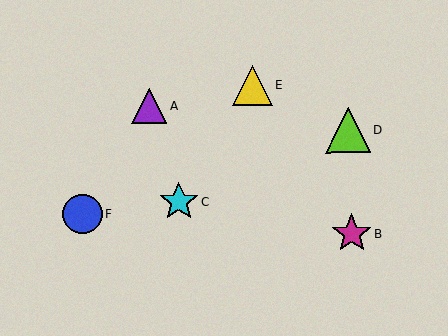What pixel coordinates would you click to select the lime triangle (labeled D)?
Click at (348, 131) to select the lime triangle D.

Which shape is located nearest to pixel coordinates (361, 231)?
The magenta star (labeled B) at (352, 234) is nearest to that location.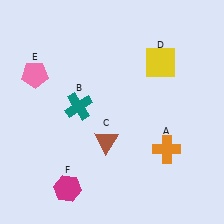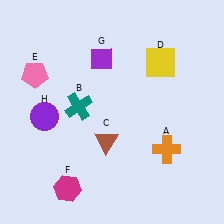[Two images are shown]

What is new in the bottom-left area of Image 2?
A purple circle (H) was added in the bottom-left area of Image 2.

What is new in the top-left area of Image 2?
A purple diamond (G) was added in the top-left area of Image 2.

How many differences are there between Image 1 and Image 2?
There are 2 differences between the two images.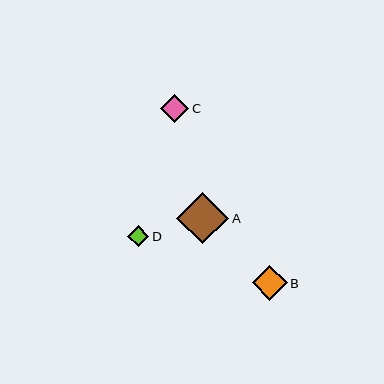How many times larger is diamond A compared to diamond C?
Diamond A is approximately 1.9 times the size of diamond C.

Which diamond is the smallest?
Diamond D is the smallest with a size of approximately 21 pixels.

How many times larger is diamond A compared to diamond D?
Diamond A is approximately 2.4 times the size of diamond D.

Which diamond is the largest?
Diamond A is the largest with a size of approximately 52 pixels.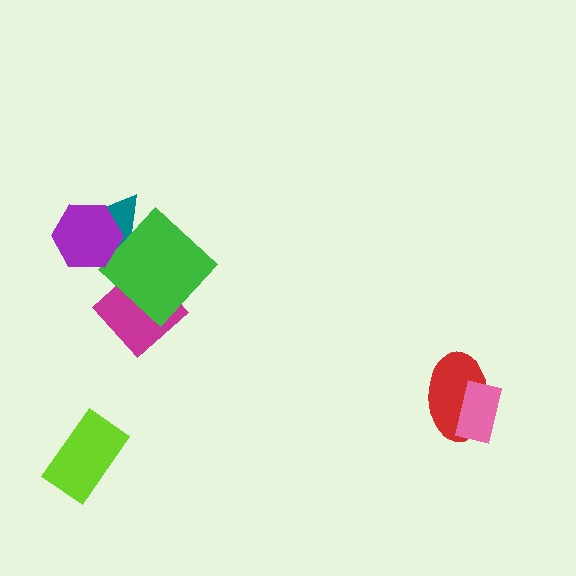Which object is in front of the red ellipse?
The pink rectangle is in front of the red ellipse.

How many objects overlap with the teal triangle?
2 objects overlap with the teal triangle.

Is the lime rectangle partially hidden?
No, no other shape covers it.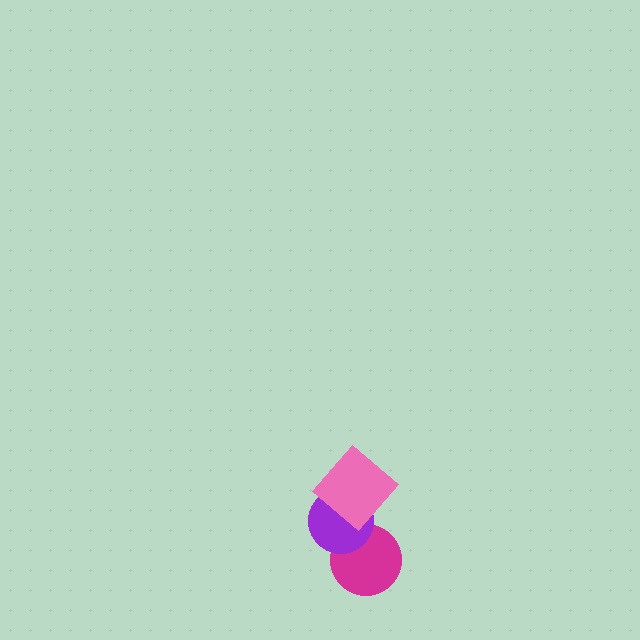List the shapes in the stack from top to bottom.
From top to bottom: the pink diamond, the purple circle, the magenta circle.